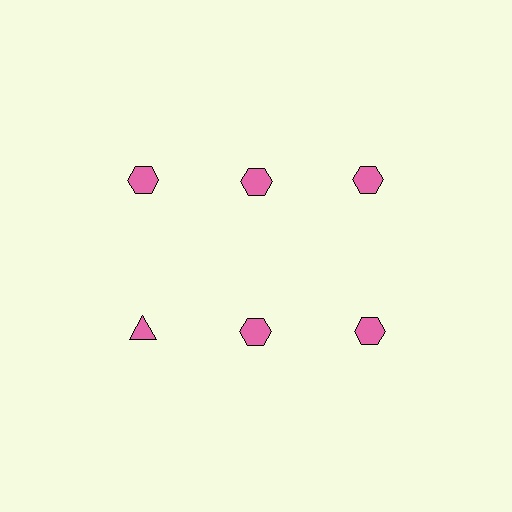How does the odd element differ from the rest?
It has a different shape: triangle instead of hexagon.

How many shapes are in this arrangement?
There are 6 shapes arranged in a grid pattern.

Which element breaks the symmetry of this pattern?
The pink triangle in the second row, leftmost column breaks the symmetry. All other shapes are pink hexagons.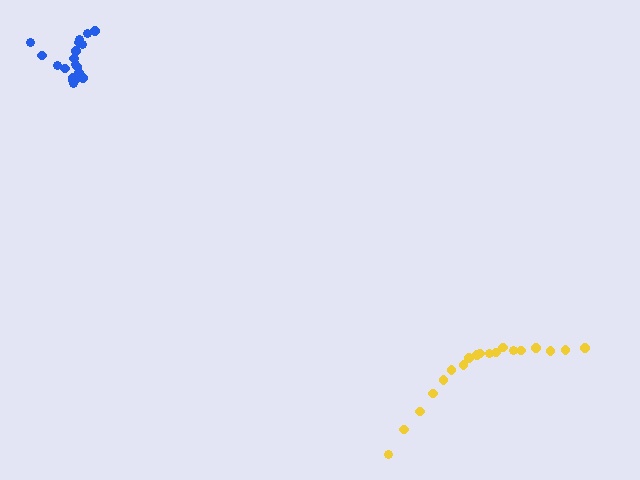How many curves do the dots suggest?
There are 2 distinct paths.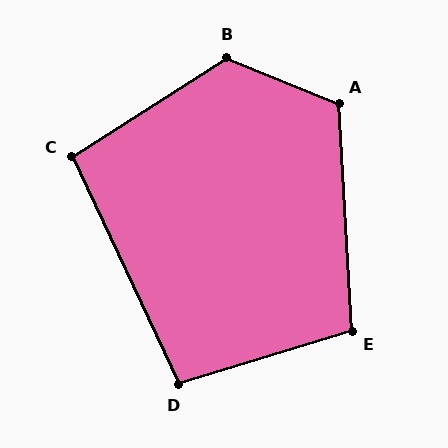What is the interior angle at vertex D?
Approximately 98 degrees (obtuse).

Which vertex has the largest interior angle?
B, at approximately 125 degrees.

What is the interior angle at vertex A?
Approximately 115 degrees (obtuse).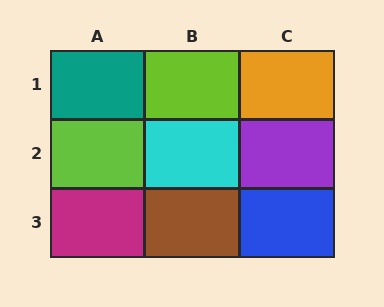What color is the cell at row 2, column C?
Purple.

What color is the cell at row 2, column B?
Cyan.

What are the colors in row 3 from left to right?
Magenta, brown, blue.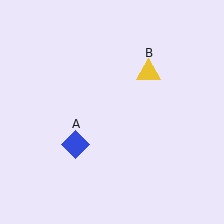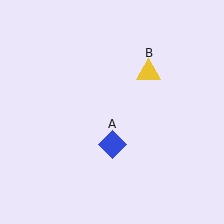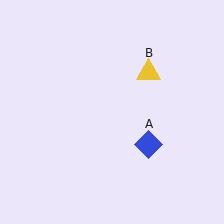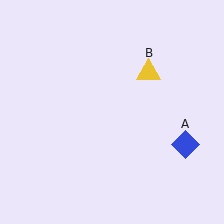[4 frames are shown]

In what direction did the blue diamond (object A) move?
The blue diamond (object A) moved right.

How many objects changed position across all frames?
1 object changed position: blue diamond (object A).